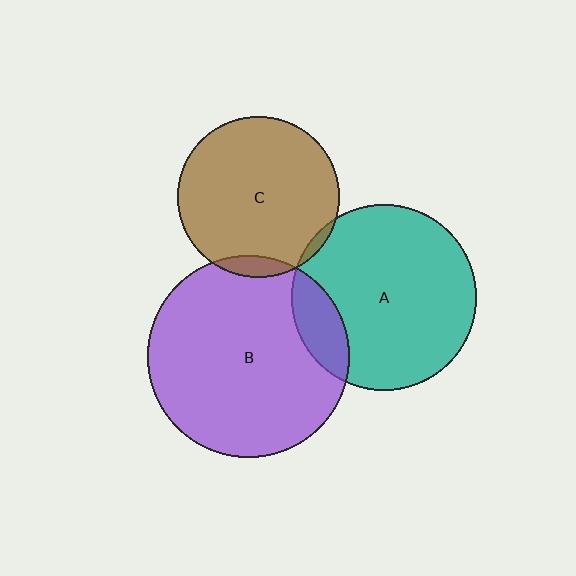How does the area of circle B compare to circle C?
Approximately 1.6 times.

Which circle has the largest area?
Circle B (purple).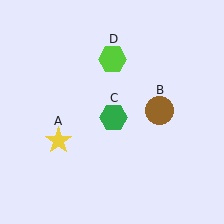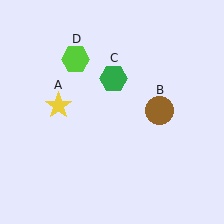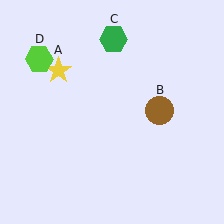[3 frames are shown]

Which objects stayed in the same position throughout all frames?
Brown circle (object B) remained stationary.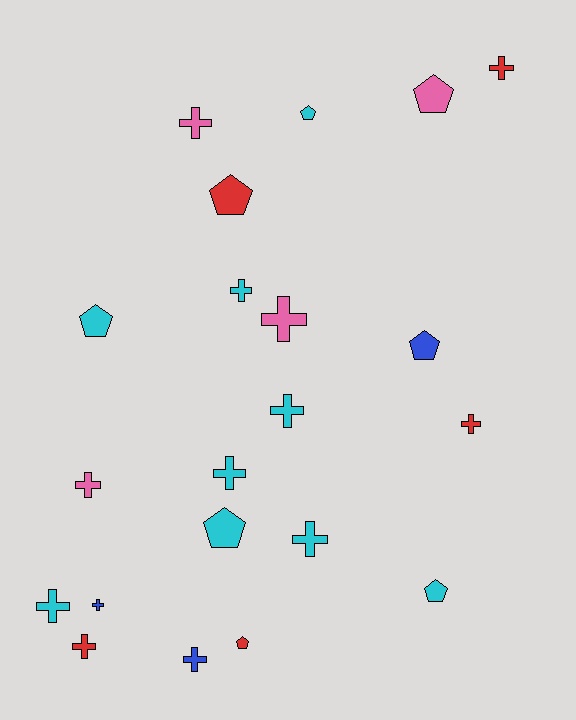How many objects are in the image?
There are 21 objects.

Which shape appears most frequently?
Cross, with 13 objects.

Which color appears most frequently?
Cyan, with 9 objects.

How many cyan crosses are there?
There are 5 cyan crosses.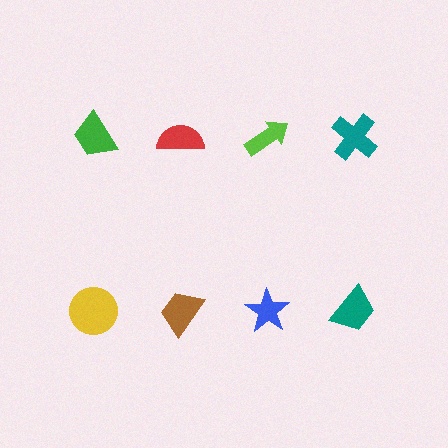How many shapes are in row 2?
4 shapes.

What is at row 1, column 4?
A teal cross.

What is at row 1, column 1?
A green trapezoid.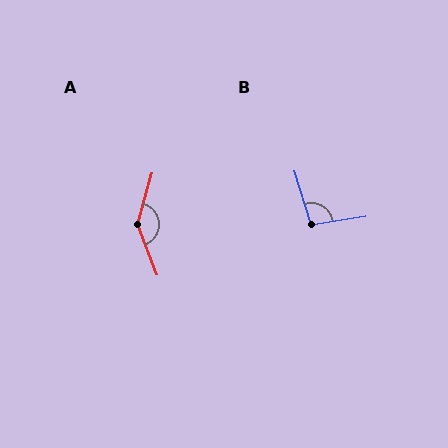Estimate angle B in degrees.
Approximately 98 degrees.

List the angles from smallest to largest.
B (98°), A (143°).